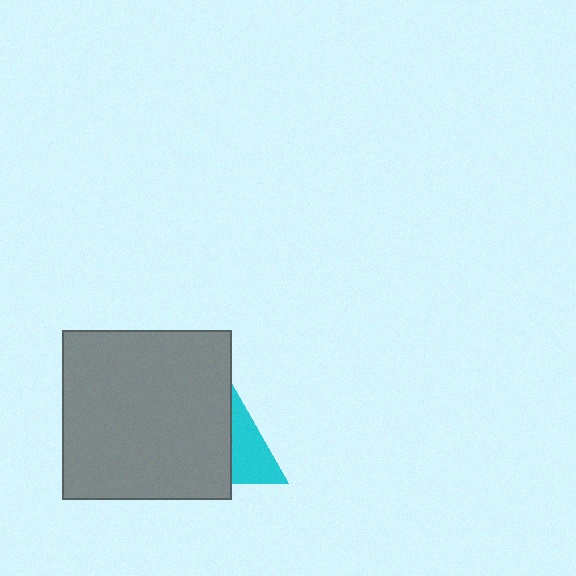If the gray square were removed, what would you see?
You would see the complete cyan triangle.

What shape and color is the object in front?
The object in front is a gray square.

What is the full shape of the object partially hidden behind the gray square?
The partially hidden object is a cyan triangle.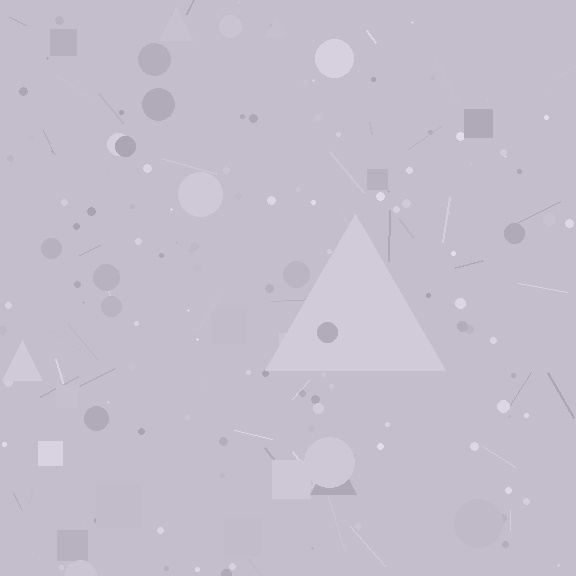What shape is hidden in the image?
A triangle is hidden in the image.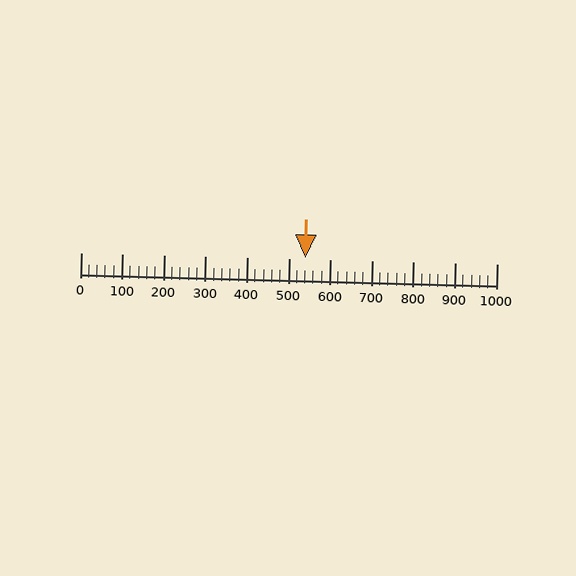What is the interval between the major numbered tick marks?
The major tick marks are spaced 100 units apart.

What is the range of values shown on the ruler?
The ruler shows values from 0 to 1000.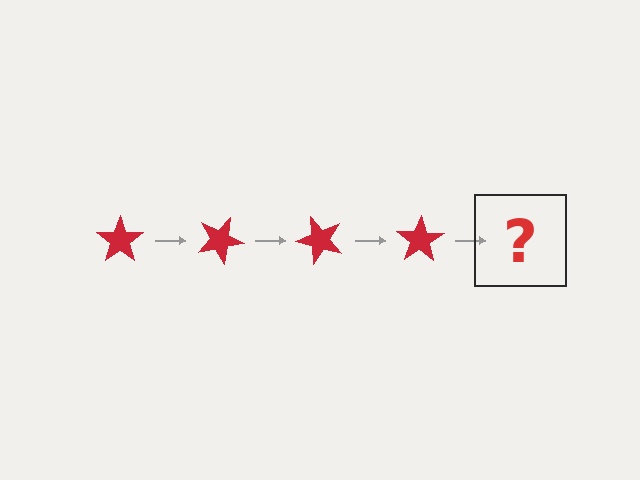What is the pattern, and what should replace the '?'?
The pattern is that the star rotates 25 degrees each step. The '?' should be a red star rotated 100 degrees.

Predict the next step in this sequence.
The next step is a red star rotated 100 degrees.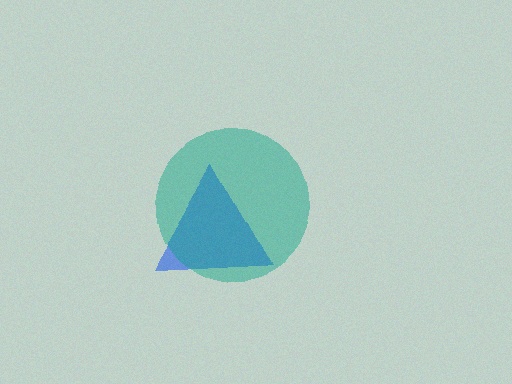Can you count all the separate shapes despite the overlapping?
Yes, there are 2 separate shapes.